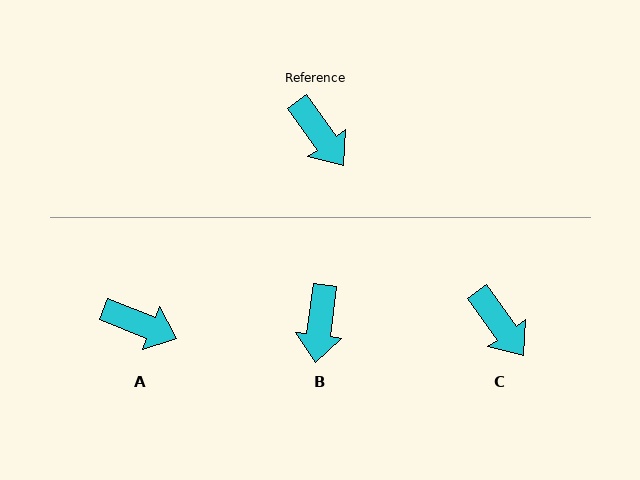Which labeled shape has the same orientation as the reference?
C.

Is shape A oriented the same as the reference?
No, it is off by about 32 degrees.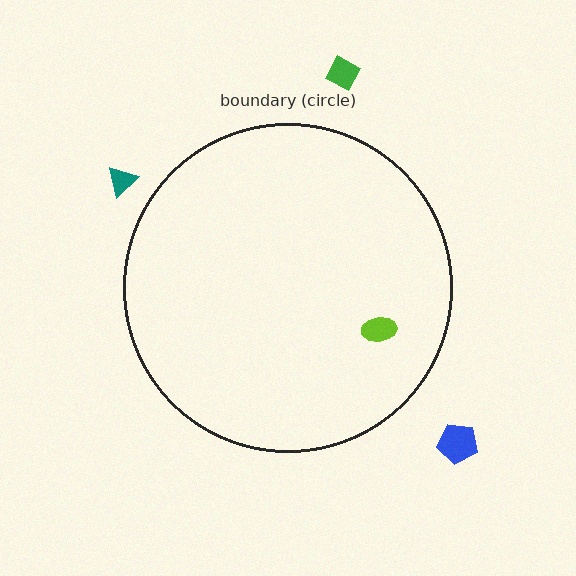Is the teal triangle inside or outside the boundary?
Outside.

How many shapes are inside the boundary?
1 inside, 3 outside.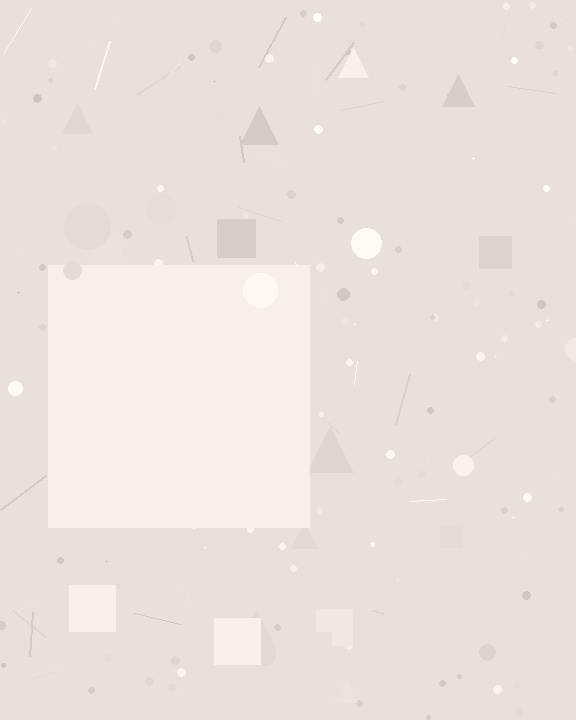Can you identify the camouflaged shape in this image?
The camouflaged shape is a square.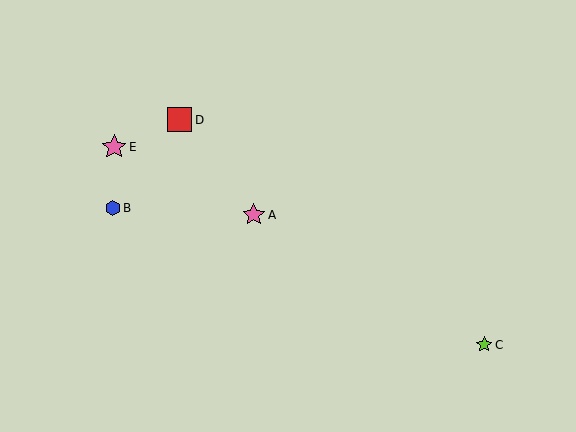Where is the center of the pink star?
The center of the pink star is at (114, 147).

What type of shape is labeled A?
Shape A is a pink star.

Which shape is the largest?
The pink star (labeled E) is the largest.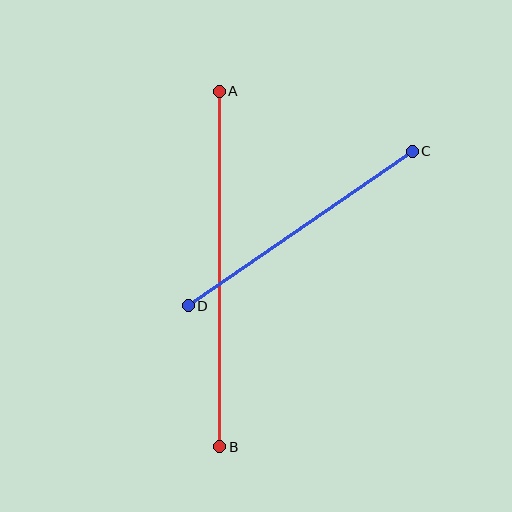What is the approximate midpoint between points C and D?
The midpoint is at approximately (300, 229) pixels.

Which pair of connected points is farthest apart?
Points A and B are farthest apart.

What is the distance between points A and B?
The distance is approximately 355 pixels.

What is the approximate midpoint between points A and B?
The midpoint is at approximately (220, 269) pixels.